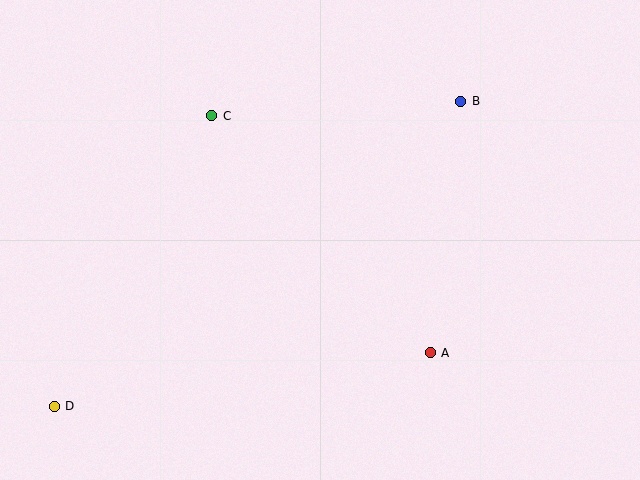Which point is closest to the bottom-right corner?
Point A is closest to the bottom-right corner.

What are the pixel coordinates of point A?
Point A is at (430, 353).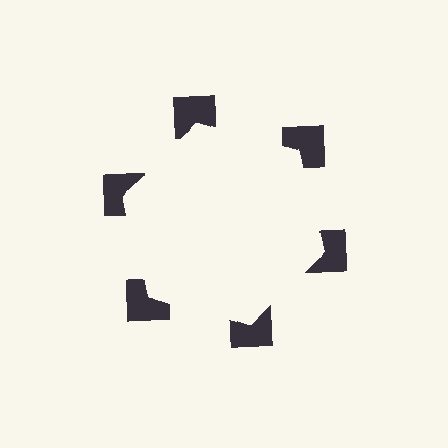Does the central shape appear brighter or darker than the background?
It typically appears slightly brighter than the background, even though no actual brightness change is drawn.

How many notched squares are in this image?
There are 6 — one at each vertex of the illusory hexagon.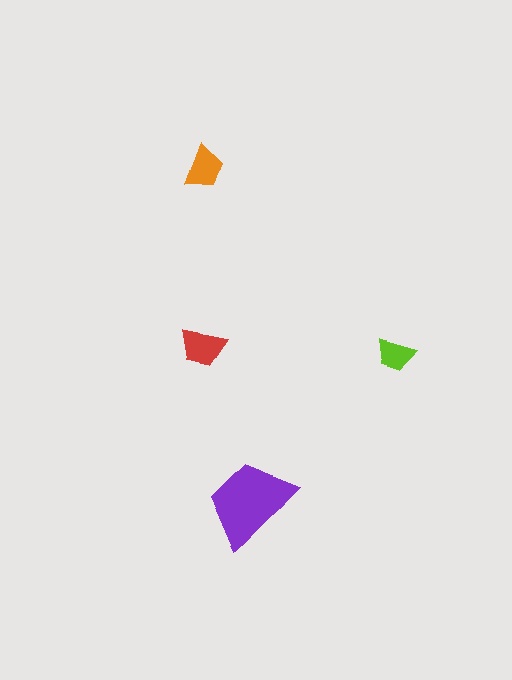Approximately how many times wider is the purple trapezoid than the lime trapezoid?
About 2.5 times wider.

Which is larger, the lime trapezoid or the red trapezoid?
The red one.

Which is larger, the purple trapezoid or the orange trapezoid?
The purple one.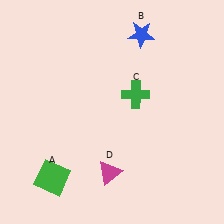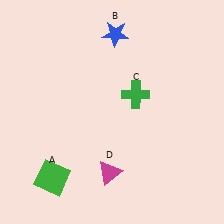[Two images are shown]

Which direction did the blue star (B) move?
The blue star (B) moved left.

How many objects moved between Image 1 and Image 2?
1 object moved between the two images.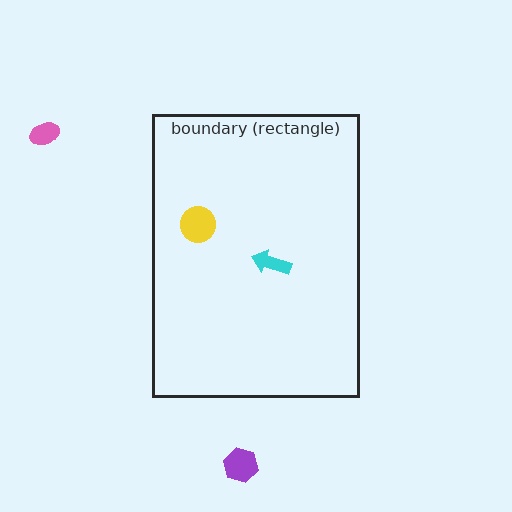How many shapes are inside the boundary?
2 inside, 2 outside.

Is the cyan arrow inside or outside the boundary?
Inside.